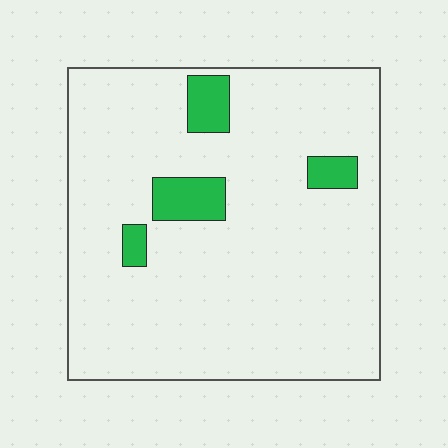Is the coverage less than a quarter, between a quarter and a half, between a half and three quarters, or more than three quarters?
Less than a quarter.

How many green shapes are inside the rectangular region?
4.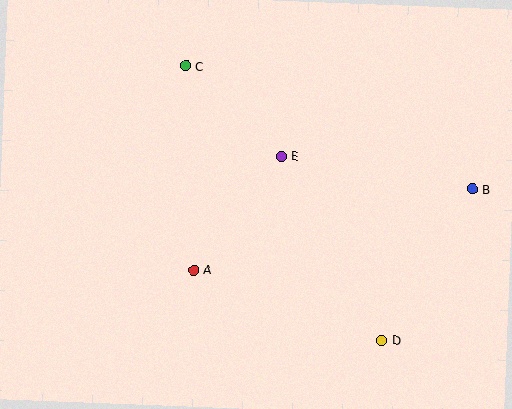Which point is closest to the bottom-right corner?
Point D is closest to the bottom-right corner.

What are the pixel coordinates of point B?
Point B is at (472, 189).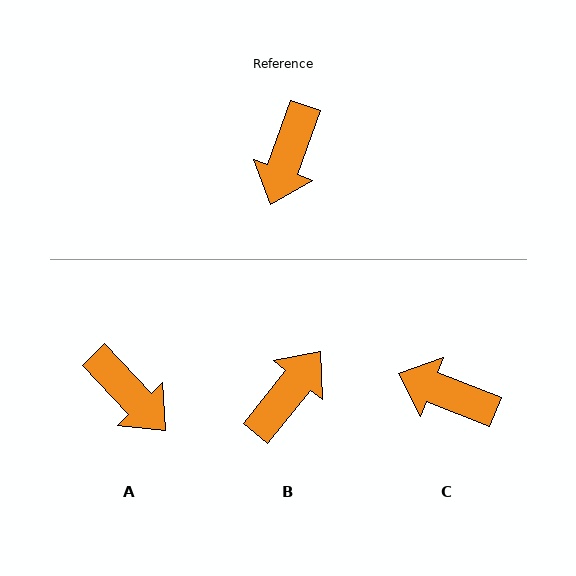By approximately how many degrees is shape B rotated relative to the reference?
Approximately 161 degrees counter-clockwise.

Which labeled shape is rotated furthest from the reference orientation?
B, about 161 degrees away.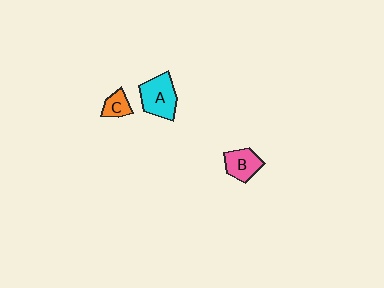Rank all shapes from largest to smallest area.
From largest to smallest: A (cyan), B (pink), C (orange).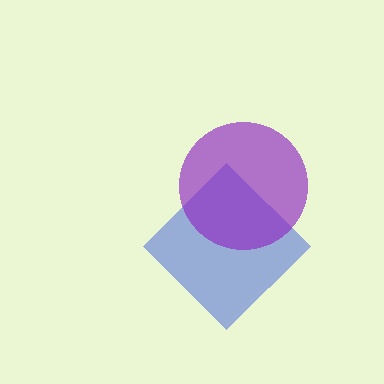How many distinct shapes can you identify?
There are 2 distinct shapes: a blue diamond, a purple circle.